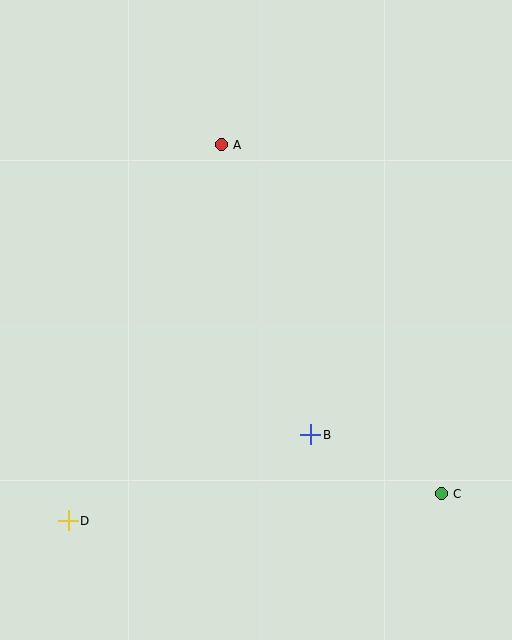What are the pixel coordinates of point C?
Point C is at (441, 494).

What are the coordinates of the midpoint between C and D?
The midpoint between C and D is at (255, 507).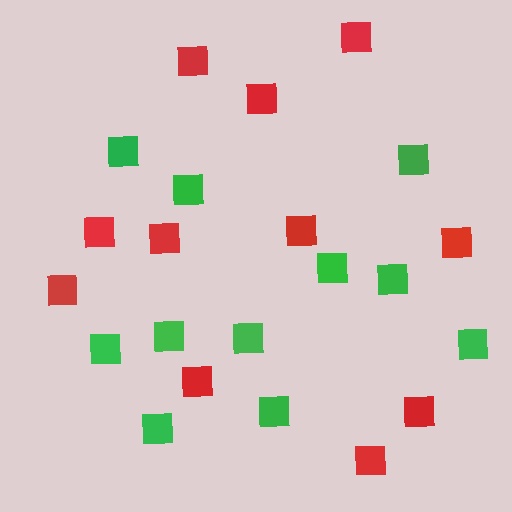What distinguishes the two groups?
There are 2 groups: one group of red squares (11) and one group of green squares (11).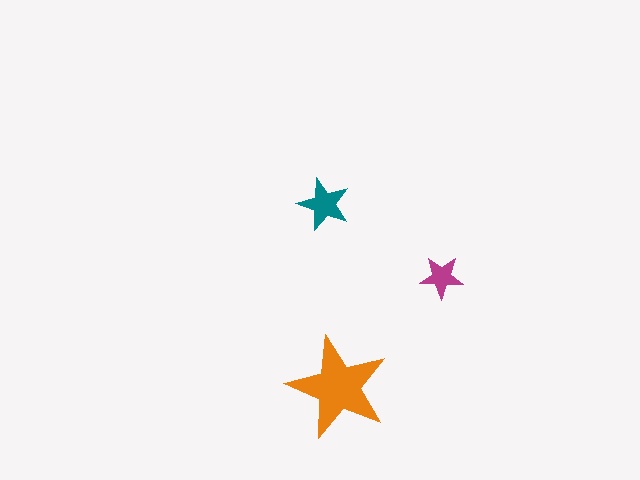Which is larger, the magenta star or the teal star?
The teal one.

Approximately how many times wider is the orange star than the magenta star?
About 2.5 times wider.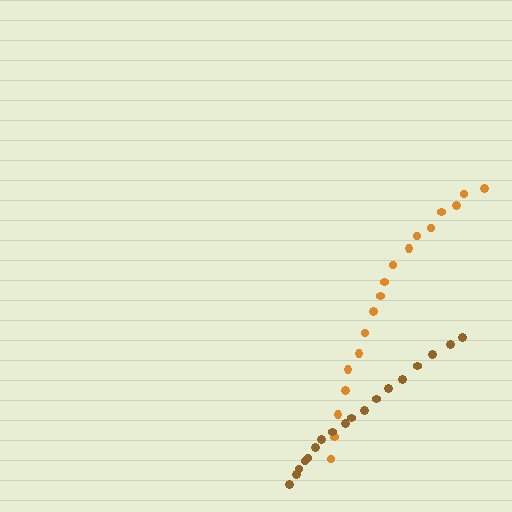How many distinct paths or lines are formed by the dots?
There are 2 distinct paths.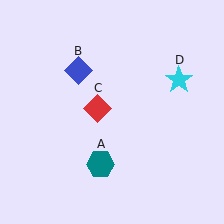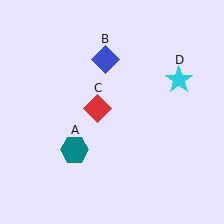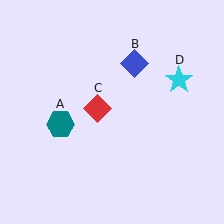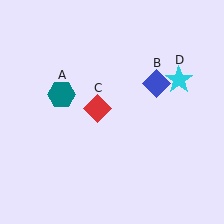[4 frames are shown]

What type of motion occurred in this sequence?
The teal hexagon (object A), blue diamond (object B) rotated clockwise around the center of the scene.